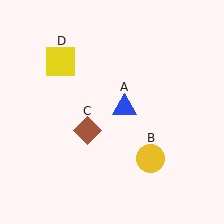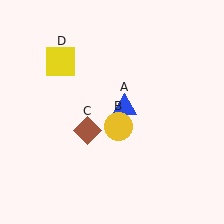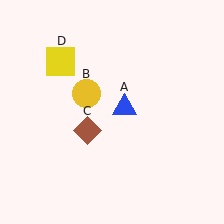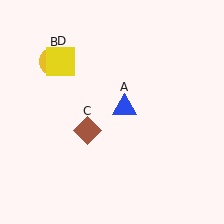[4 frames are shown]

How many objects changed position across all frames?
1 object changed position: yellow circle (object B).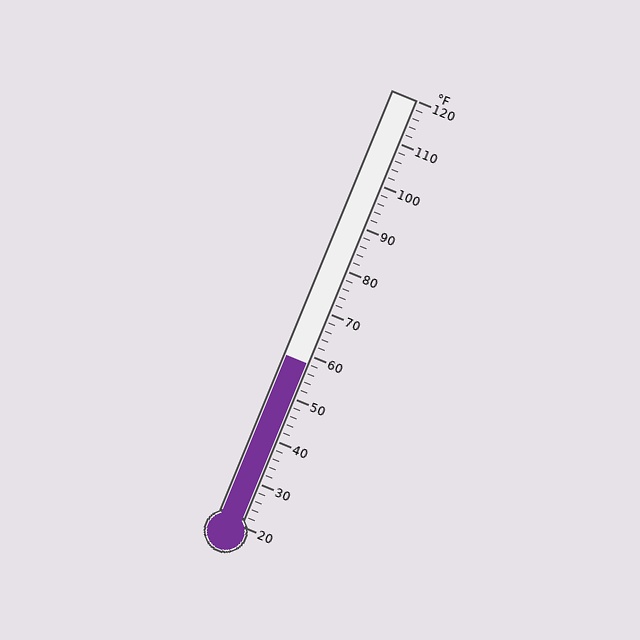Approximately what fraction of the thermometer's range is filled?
The thermometer is filled to approximately 40% of its range.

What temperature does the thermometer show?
The thermometer shows approximately 58°F.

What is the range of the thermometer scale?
The thermometer scale ranges from 20°F to 120°F.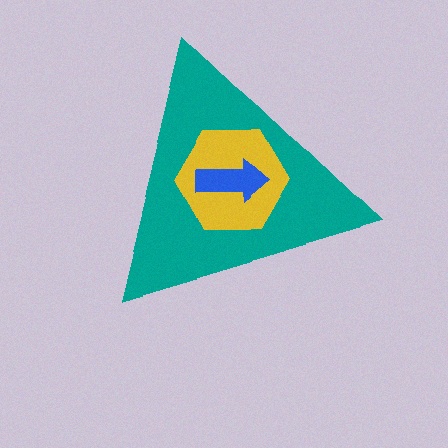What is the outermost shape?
The teal triangle.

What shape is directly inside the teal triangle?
The yellow hexagon.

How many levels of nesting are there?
3.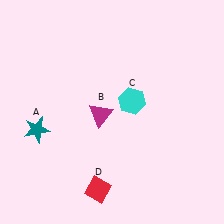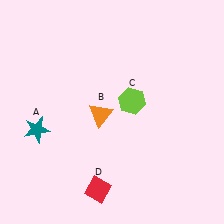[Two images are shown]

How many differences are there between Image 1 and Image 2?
There are 2 differences between the two images.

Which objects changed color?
B changed from magenta to orange. C changed from cyan to lime.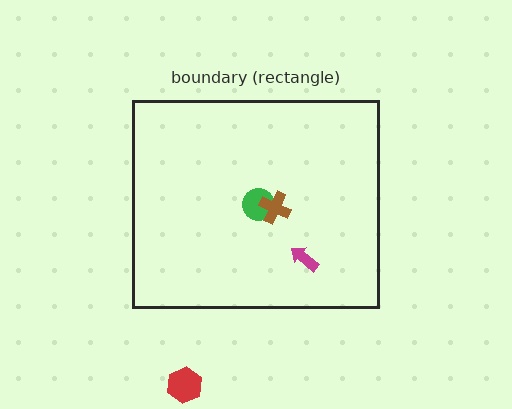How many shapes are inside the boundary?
3 inside, 1 outside.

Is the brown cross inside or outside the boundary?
Inside.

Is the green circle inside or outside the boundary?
Inside.